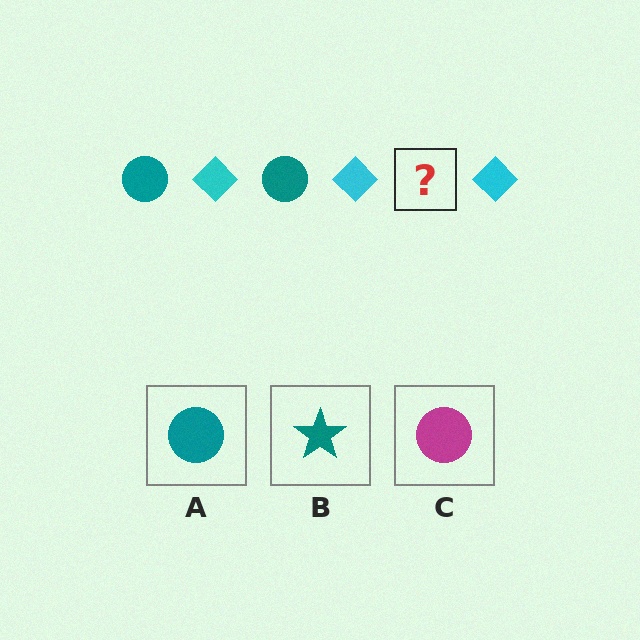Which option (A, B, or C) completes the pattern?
A.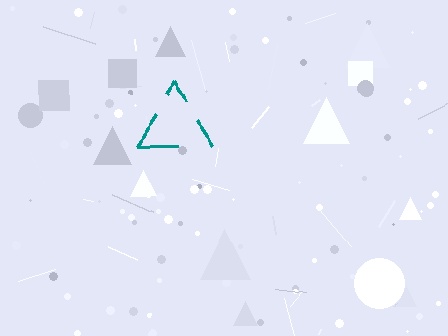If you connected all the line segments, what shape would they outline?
They would outline a triangle.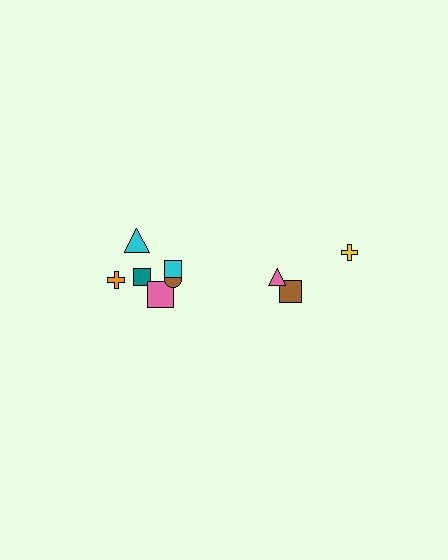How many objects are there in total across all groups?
There are 9 objects.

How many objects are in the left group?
There are 6 objects.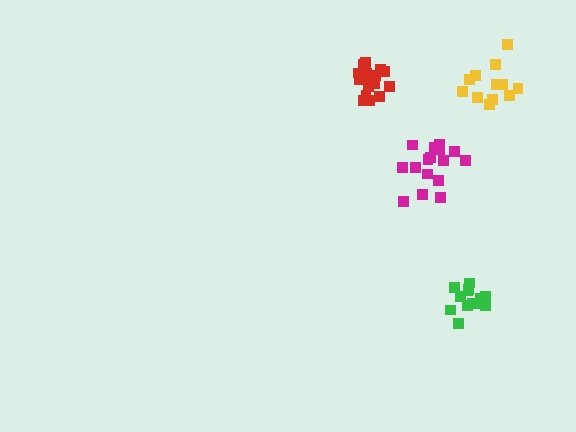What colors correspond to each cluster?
The clusters are colored: green, yellow, red, magenta.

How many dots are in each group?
Group 1: 15 dots, Group 2: 12 dots, Group 3: 16 dots, Group 4: 17 dots (60 total).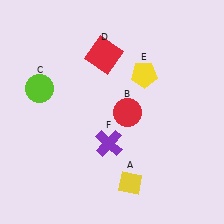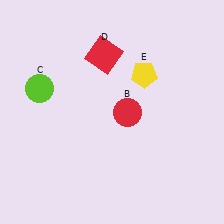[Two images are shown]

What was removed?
The purple cross (F), the yellow diamond (A) were removed in Image 2.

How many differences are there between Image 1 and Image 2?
There are 2 differences between the two images.